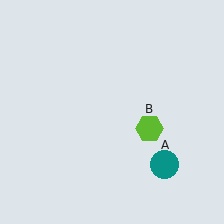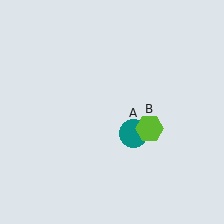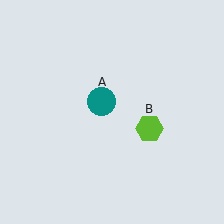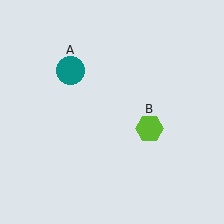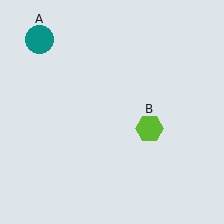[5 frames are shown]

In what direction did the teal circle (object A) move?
The teal circle (object A) moved up and to the left.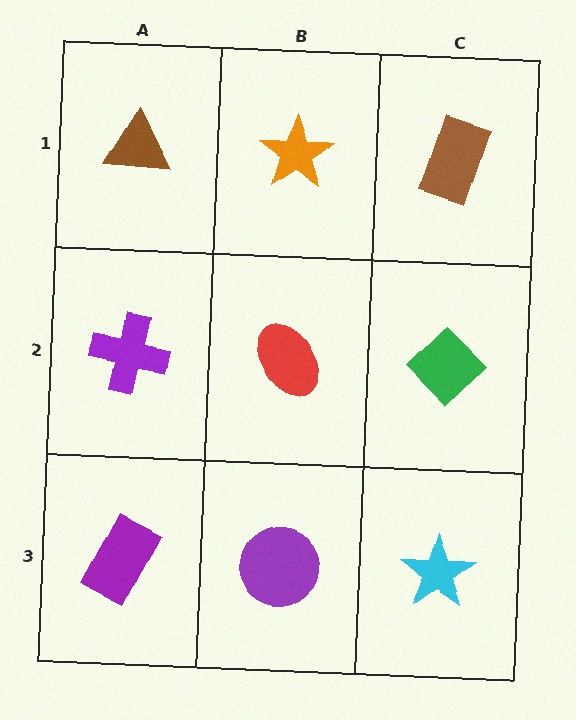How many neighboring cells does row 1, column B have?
3.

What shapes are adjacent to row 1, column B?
A red ellipse (row 2, column B), a brown triangle (row 1, column A), a brown rectangle (row 1, column C).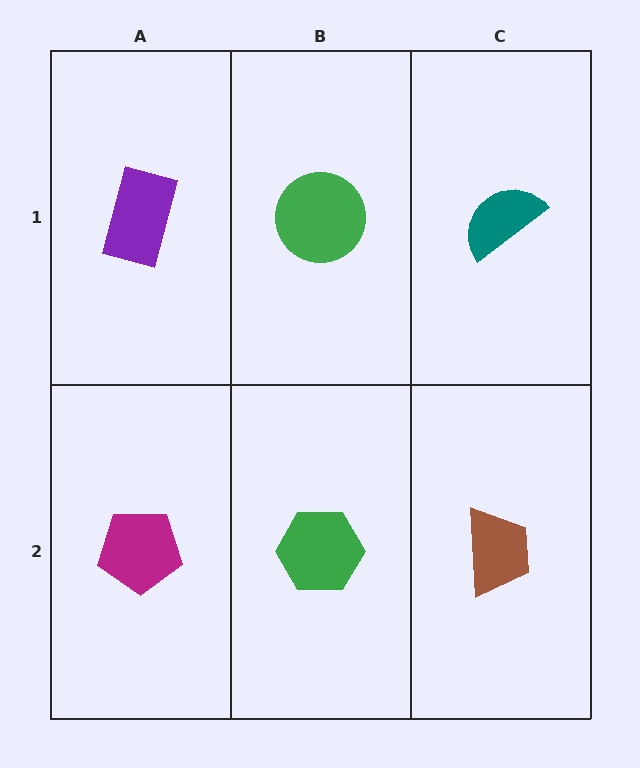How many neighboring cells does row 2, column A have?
2.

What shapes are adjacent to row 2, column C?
A teal semicircle (row 1, column C), a green hexagon (row 2, column B).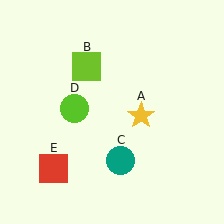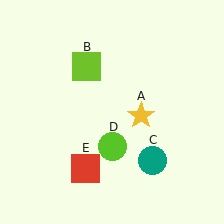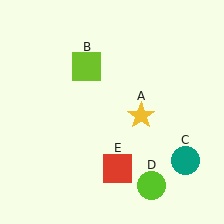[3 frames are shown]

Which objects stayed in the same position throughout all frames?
Yellow star (object A) and lime square (object B) remained stationary.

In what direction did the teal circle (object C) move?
The teal circle (object C) moved right.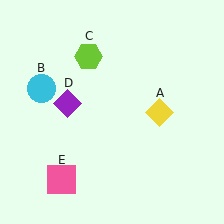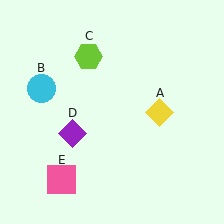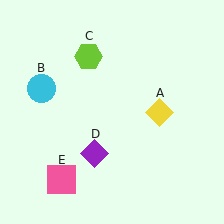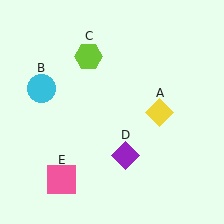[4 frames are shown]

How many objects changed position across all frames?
1 object changed position: purple diamond (object D).